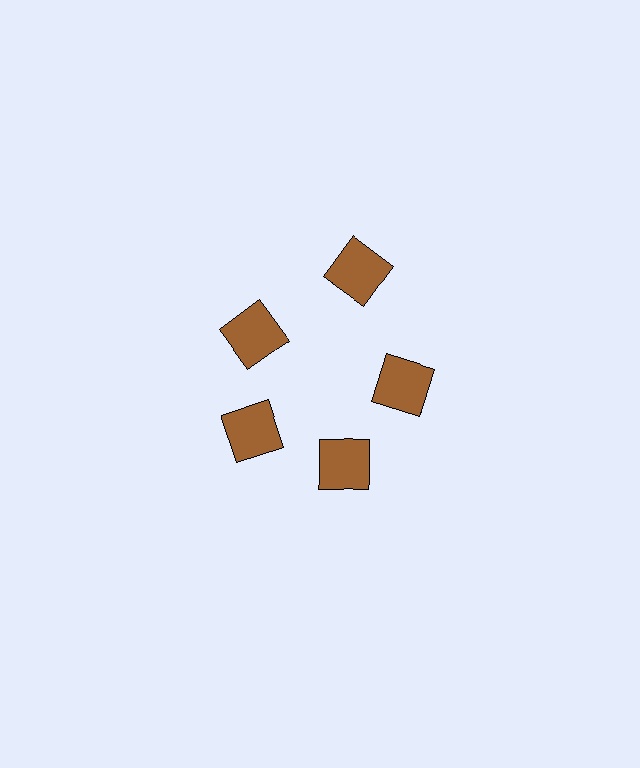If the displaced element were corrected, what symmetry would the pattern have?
It would have 5-fold rotational symmetry — the pattern would map onto itself every 72 degrees.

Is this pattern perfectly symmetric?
No. The 5 brown squares are arranged in a ring, but one element near the 1 o'clock position is pushed outward from the center, breaking the 5-fold rotational symmetry.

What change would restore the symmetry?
The symmetry would be restored by moving it inward, back onto the ring so that all 5 squares sit at equal angles and equal distance from the center.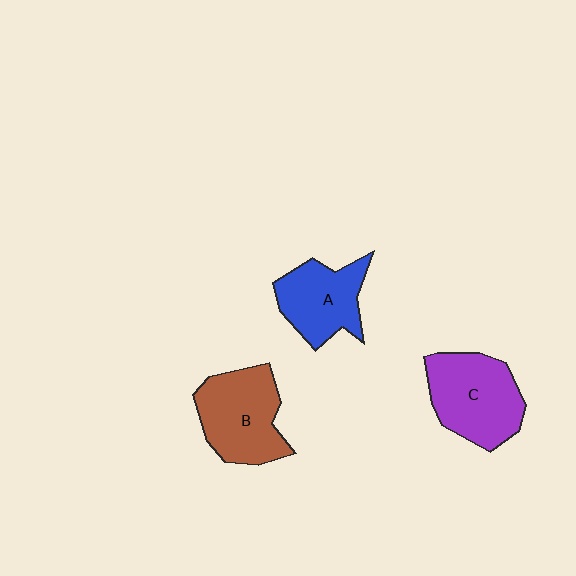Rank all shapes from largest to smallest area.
From largest to smallest: C (purple), B (brown), A (blue).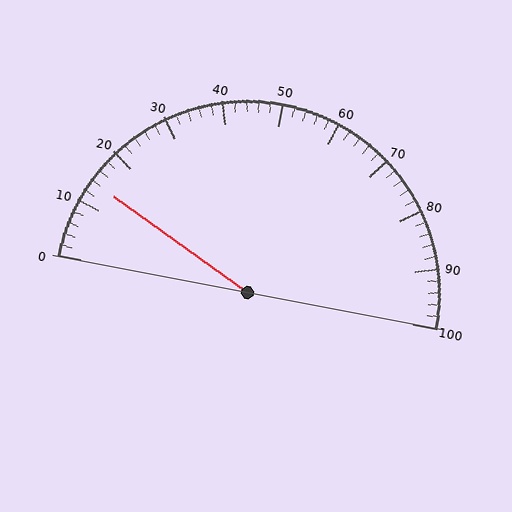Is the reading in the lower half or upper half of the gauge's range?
The reading is in the lower half of the range (0 to 100).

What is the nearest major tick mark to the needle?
The nearest major tick mark is 10.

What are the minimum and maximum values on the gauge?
The gauge ranges from 0 to 100.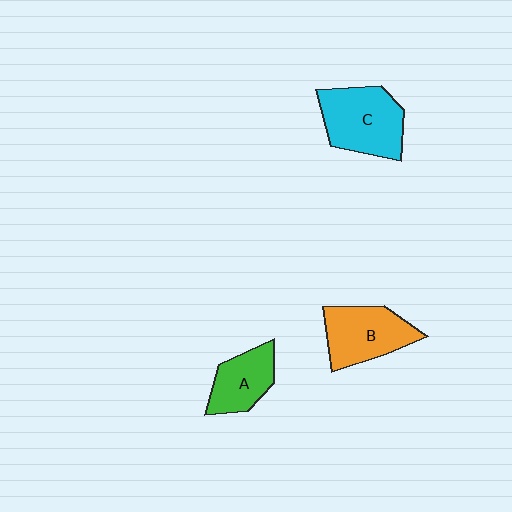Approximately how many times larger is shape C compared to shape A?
Approximately 1.5 times.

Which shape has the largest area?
Shape C (cyan).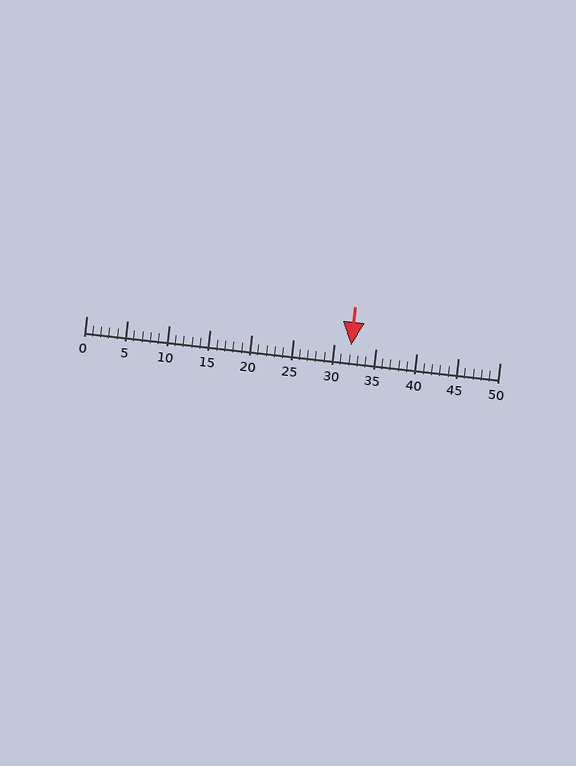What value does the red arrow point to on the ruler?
The red arrow points to approximately 32.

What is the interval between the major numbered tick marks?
The major tick marks are spaced 5 units apart.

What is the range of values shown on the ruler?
The ruler shows values from 0 to 50.